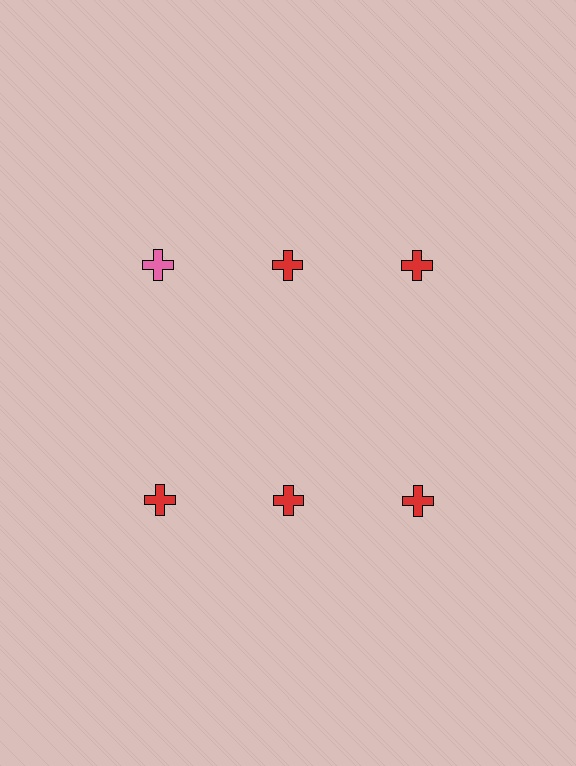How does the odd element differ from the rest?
It has a different color: pink instead of red.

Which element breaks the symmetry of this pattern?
The pink cross in the top row, leftmost column breaks the symmetry. All other shapes are red crosses.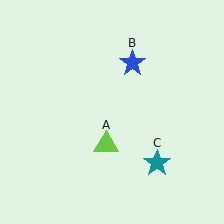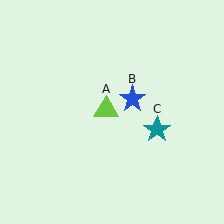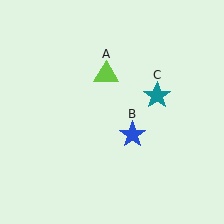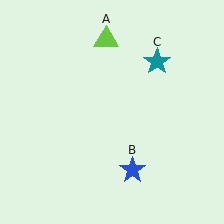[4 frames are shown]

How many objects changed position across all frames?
3 objects changed position: lime triangle (object A), blue star (object B), teal star (object C).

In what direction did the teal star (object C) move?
The teal star (object C) moved up.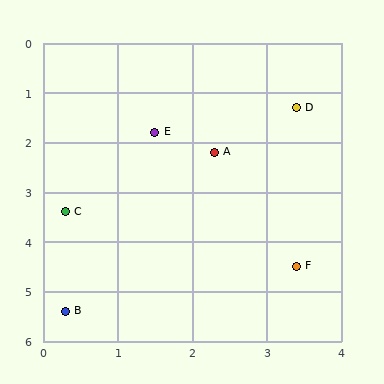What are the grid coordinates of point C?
Point C is at approximately (0.3, 3.4).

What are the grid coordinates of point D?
Point D is at approximately (3.4, 1.3).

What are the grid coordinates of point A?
Point A is at approximately (2.3, 2.2).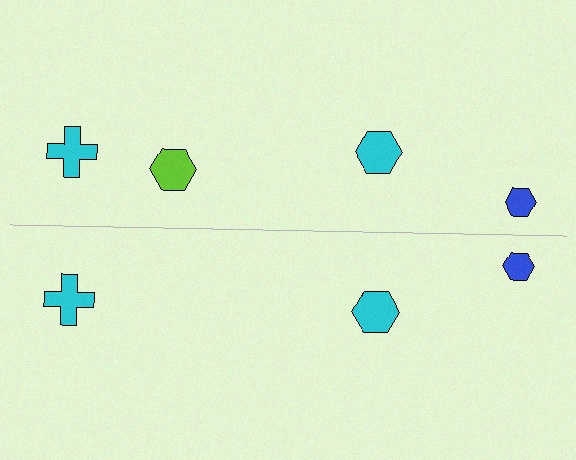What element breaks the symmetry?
A lime hexagon is missing from the bottom side.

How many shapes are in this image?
There are 7 shapes in this image.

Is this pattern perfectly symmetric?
No, the pattern is not perfectly symmetric. A lime hexagon is missing from the bottom side.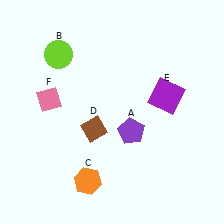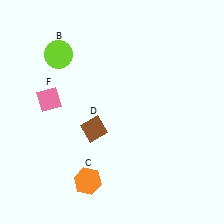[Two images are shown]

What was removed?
The purple pentagon (A), the purple square (E) were removed in Image 2.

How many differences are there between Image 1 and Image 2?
There are 2 differences between the two images.